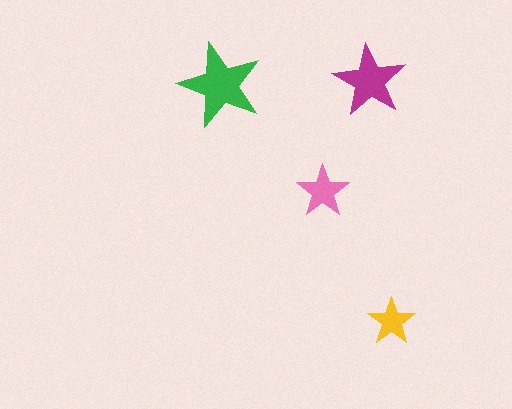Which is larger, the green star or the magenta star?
The green one.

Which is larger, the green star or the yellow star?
The green one.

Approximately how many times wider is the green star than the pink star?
About 1.5 times wider.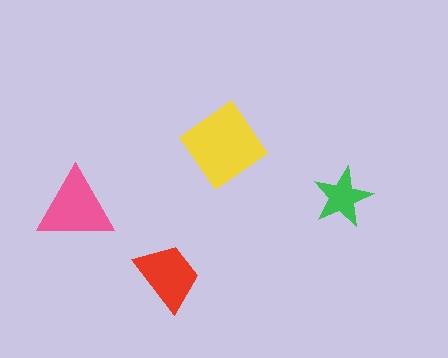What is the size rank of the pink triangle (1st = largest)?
2nd.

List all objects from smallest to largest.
The green star, the red trapezoid, the pink triangle, the yellow diamond.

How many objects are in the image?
There are 4 objects in the image.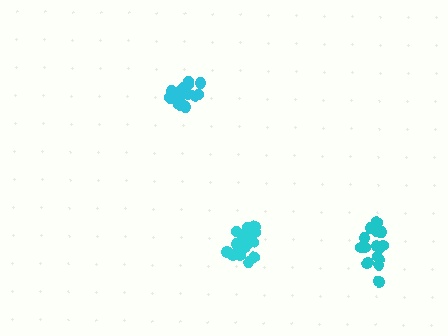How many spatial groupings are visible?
There are 3 spatial groupings.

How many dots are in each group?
Group 1: 18 dots, Group 2: 17 dots, Group 3: 16 dots (51 total).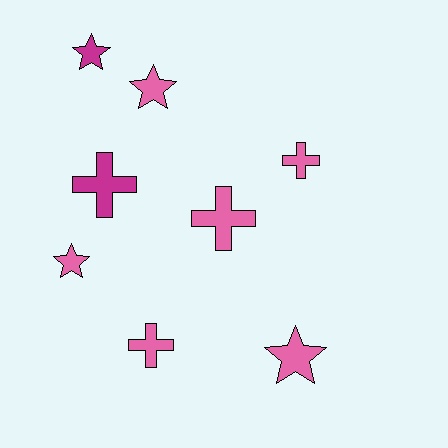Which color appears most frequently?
Pink, with 6 objects.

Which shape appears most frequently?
Cross, with 4 objects.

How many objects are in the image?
There are 8 objects.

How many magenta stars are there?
There is 1 magenta star.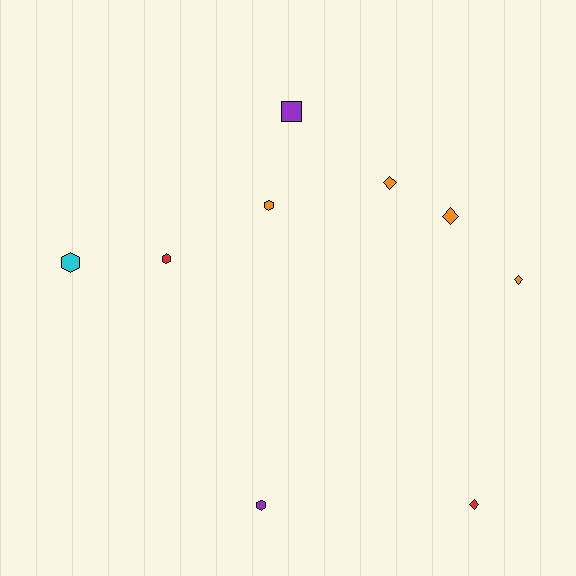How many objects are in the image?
There are 9 objects.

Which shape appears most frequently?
Diamond, with 4 objects.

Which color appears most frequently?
Orange, with 4 objects.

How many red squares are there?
There are no red squares.